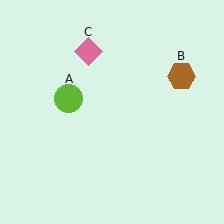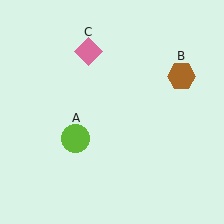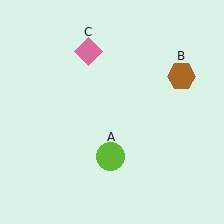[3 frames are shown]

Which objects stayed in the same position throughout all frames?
Brown hexagon (object B) and pink diamond (object C) remained stationary.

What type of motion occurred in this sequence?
The lime circle (object A) rotated counterclockwise around the center of the scene.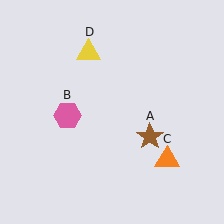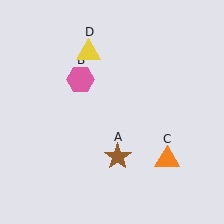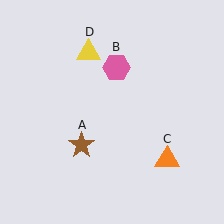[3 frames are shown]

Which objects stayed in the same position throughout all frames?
Orange triangle (object C) and yellow triangle (object D) remained stationary.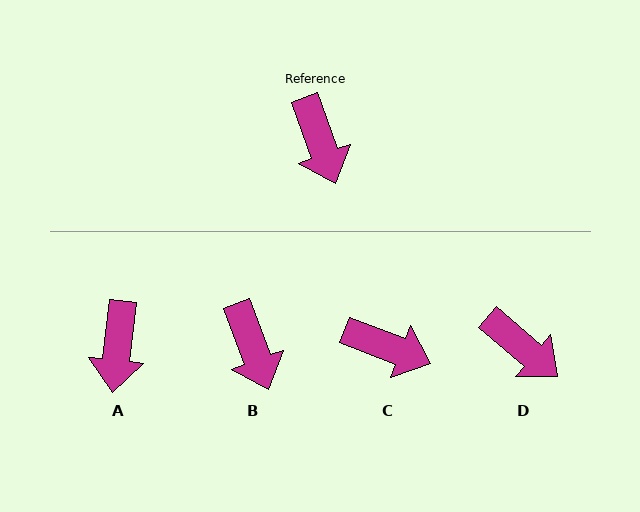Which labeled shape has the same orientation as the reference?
B.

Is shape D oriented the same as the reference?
No, it is off by about 29 degrees.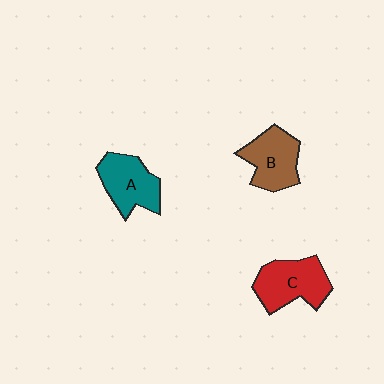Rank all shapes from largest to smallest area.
From largest to smallest: C (red), A (teal), B (brown).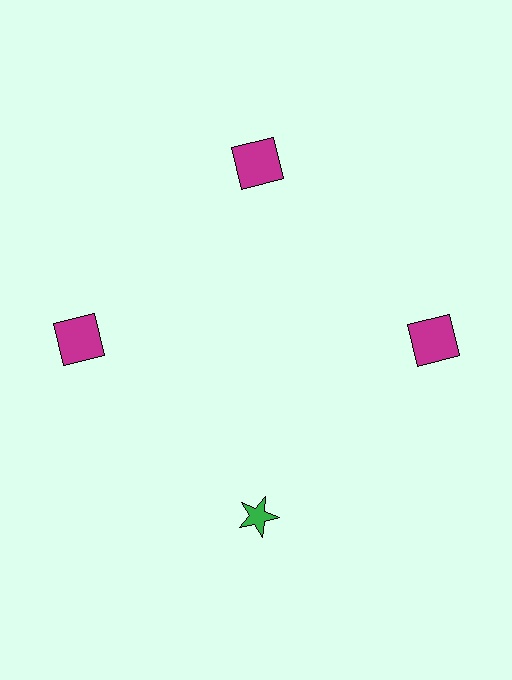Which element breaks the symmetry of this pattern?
The green star at roughly the 6 o'clock position breaks the symmetry. All other shapes are magenta squares.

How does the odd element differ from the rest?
It differs in both color (green instead of magenta) and shape (star instead of square).